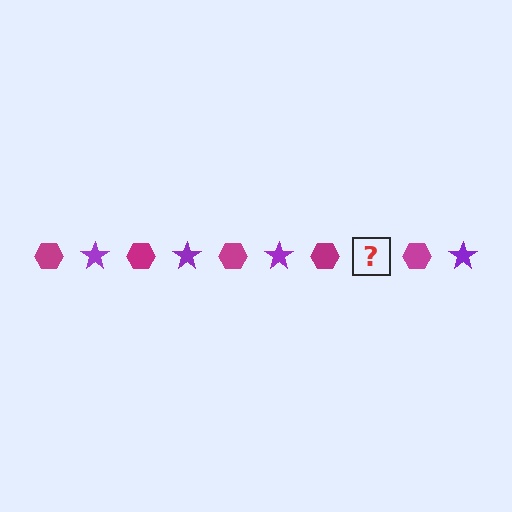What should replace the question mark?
The question mark should be replaced with a purple star.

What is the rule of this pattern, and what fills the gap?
The rule is that the pattern alternates between magenta hexagon and purple star. The gap should be filled with a purple star.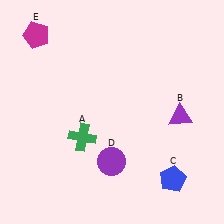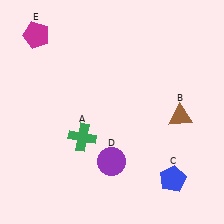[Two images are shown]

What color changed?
The triangle (B) changed from purple in Image 1 to brown in Image 2.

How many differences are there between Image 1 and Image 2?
There is 1 difference between the two images.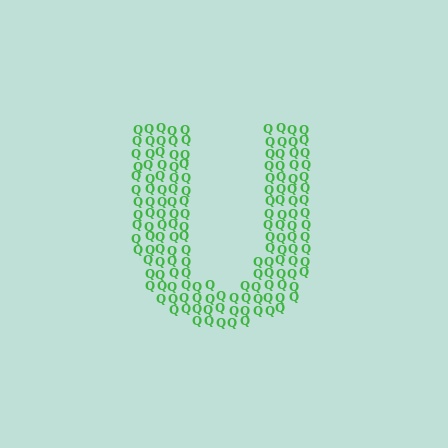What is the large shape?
The large shape is the letter U.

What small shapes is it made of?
It is made of small letter Q's.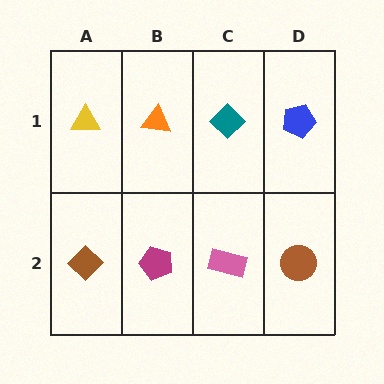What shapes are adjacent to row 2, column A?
A yellow triangle (row 1, column A), a magenta pentagon (row 2, column B).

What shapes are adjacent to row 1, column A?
A brown diamond (row 2, column A), an orange triangle (row 1, column B).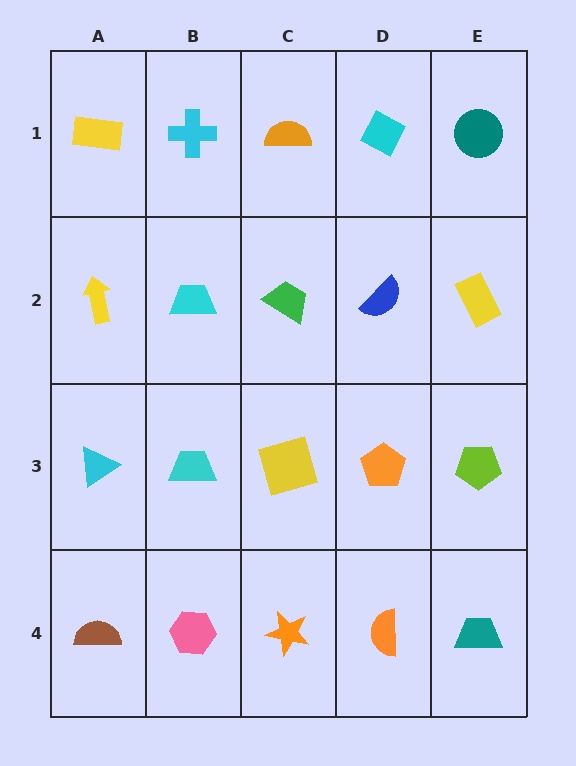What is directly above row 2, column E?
A teal circle.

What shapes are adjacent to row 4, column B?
A cyan trapezoid (row 3, column B), a brown semicircle (row 4, column A), an orange star (row 4, column C).